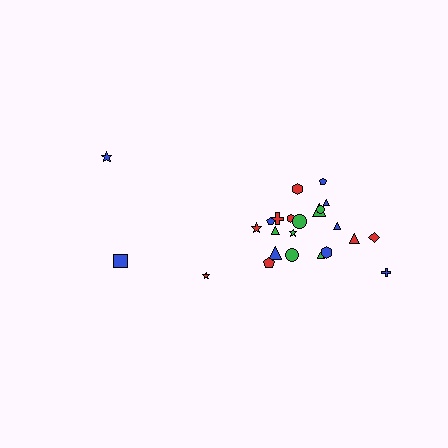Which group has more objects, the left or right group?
The right group.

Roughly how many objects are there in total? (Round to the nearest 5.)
Roughly 25 objects in total.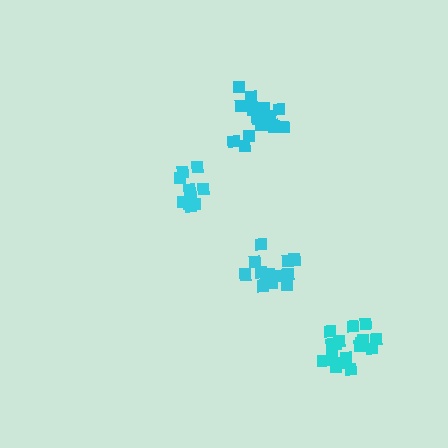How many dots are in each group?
Group 1: 11 dots, Group 2: 13 dots, Group 3: 15 dots, Group 4: 17 dots (56 total).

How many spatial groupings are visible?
There are 4 spatial groupings.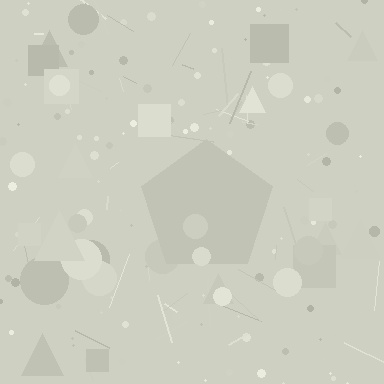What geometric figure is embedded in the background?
A pentagon is embedded in the background.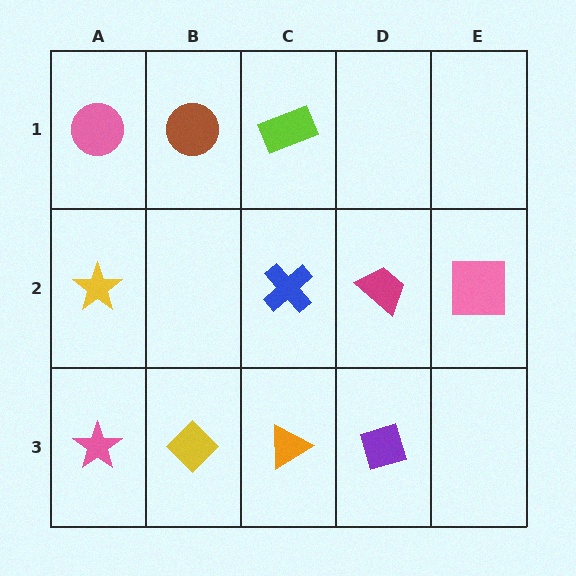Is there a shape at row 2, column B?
No, that cell is empty.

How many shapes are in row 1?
3 shapes.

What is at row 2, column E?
A pink square.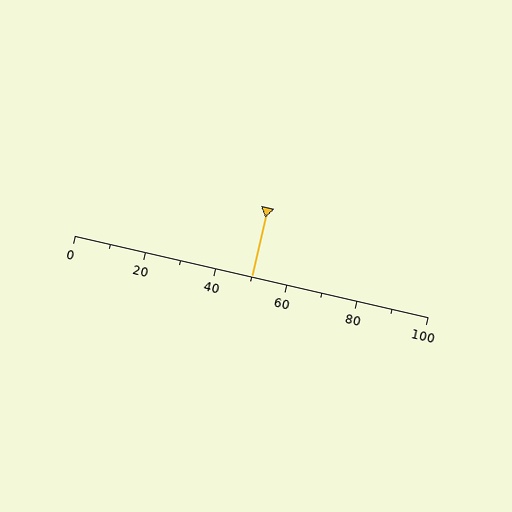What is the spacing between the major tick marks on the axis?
The major ticks are spaced 20 apart.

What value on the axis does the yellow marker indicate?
The marker indicates approximately 50.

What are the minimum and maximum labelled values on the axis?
The axis runs from 0 to 100.